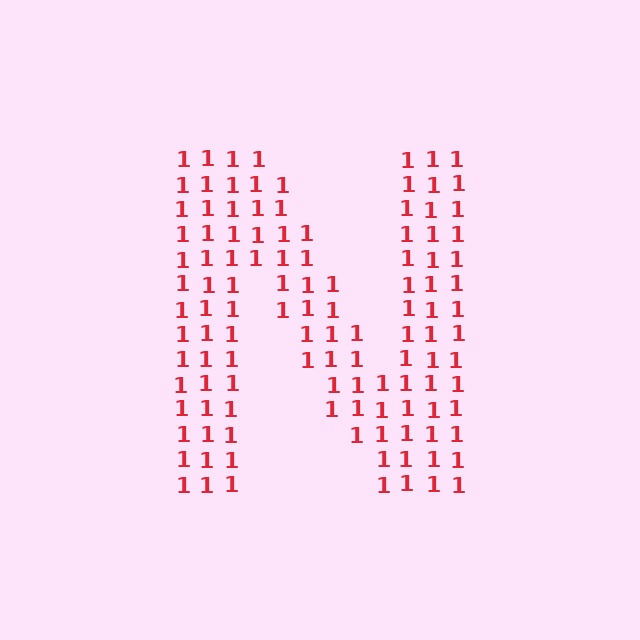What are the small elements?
The small elements are digit 1's.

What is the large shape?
The large shape is the letter N.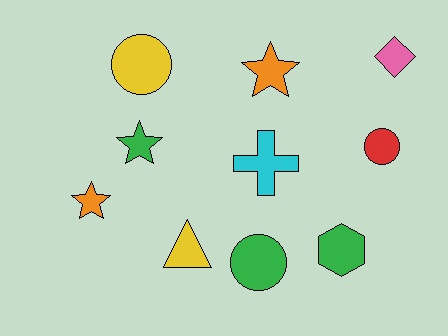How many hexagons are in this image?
There is 1 hexagon.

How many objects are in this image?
There are 10 objects.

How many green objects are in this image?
There are 3 green objects.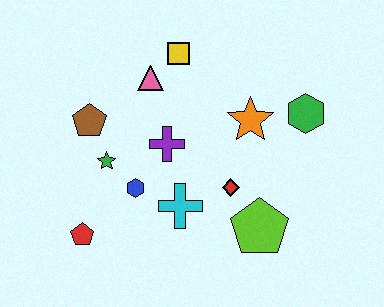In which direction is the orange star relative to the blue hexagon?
The orange star is to the right of the blue hexagon.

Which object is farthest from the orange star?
The red pentagon is farthest from the orange star.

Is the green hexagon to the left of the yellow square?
No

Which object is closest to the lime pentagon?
The red diamond is closest to the lime pentagon.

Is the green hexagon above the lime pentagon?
Yes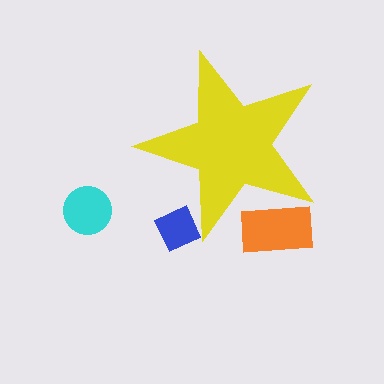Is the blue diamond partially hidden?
Yes, the blue diamond is partially hidden behind the yellow star.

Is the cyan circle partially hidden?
No, the cyan circle is fully visible.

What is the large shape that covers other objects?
A yellow star.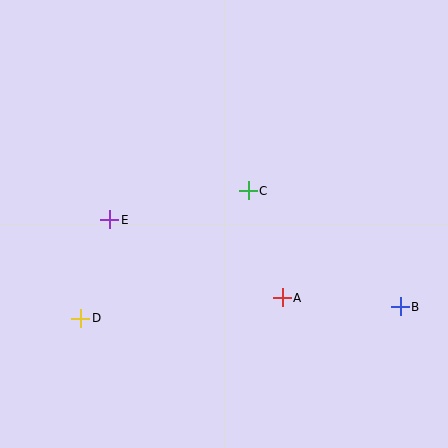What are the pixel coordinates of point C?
Point C is at (248, 191).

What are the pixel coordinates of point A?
Point A is at (282, 298).